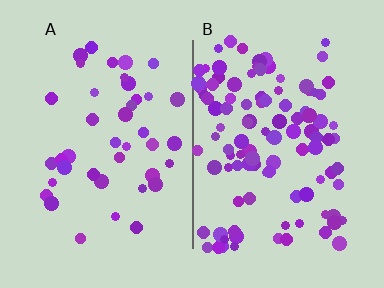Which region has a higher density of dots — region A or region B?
B (the right).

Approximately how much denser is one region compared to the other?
Approximately 2.7× — region B over region A.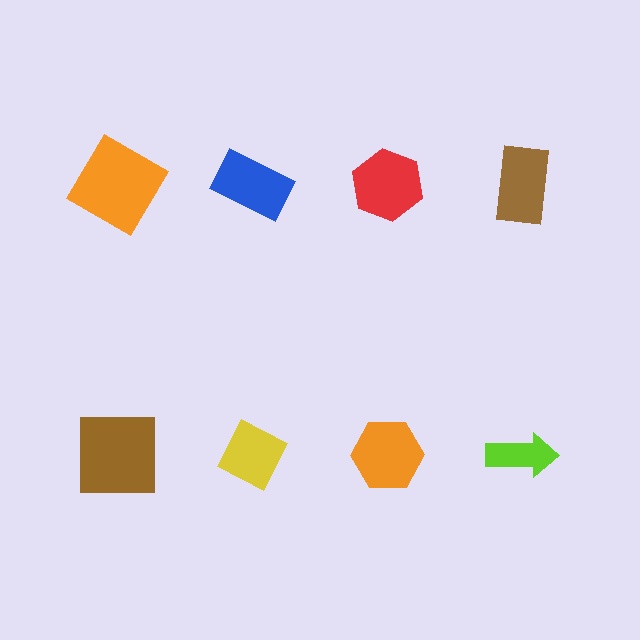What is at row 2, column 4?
A lime arrow.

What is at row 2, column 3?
An orange hexagon.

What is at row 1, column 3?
A red hexagon.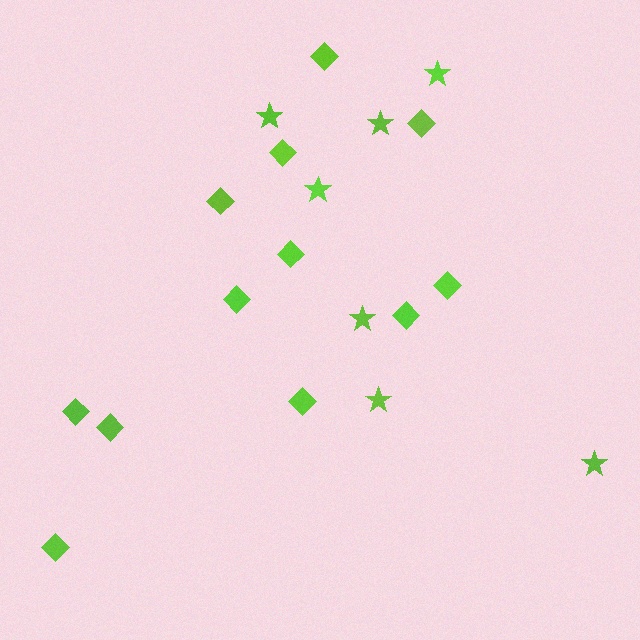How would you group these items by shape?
There are 2 groups: one group of stars (7) and one group of diamonds (12).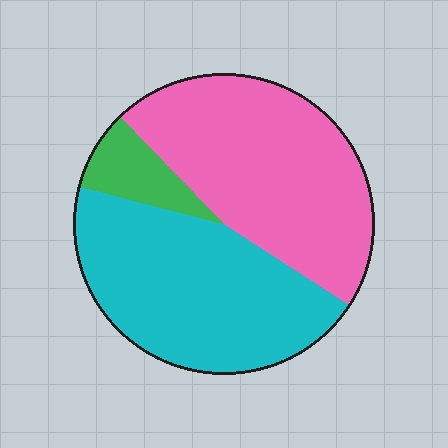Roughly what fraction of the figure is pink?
Pink takes up between a quarter and a half of the figure.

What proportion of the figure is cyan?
Cyan covers about 45% of the figure.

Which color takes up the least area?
Green, at roughly 10%.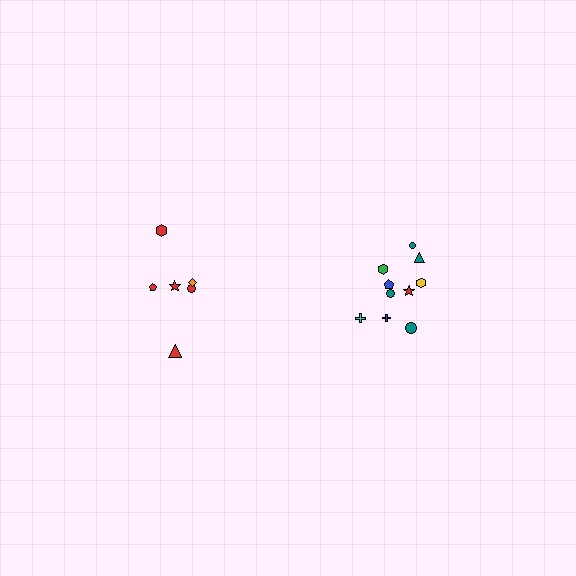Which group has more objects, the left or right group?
The right group.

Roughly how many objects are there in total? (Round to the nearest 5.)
Roughly 15 objects in total.